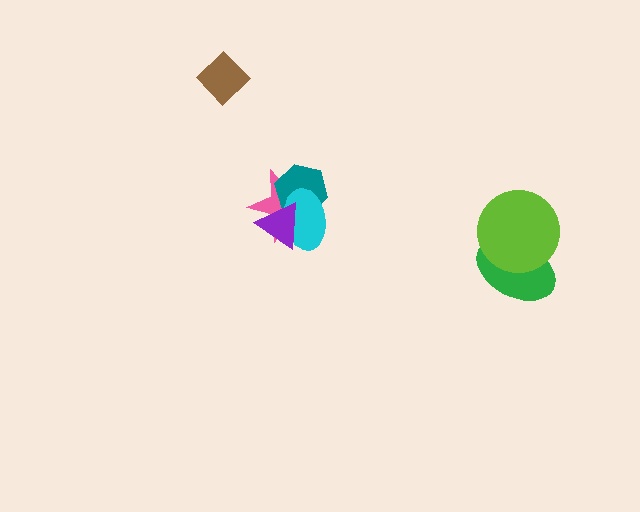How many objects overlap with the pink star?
3 objects overlap with the pink star.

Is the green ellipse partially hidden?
Yes, it is partially covered by another shape.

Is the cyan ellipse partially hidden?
Yes, it is partially covered by another shape.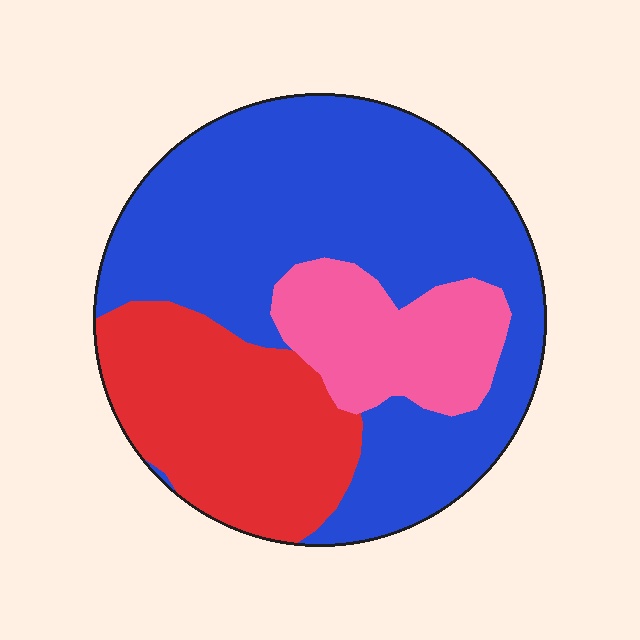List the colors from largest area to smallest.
From largest to smallest: blue, red, pink.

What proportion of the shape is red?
Red covers roughly 25% of the shape.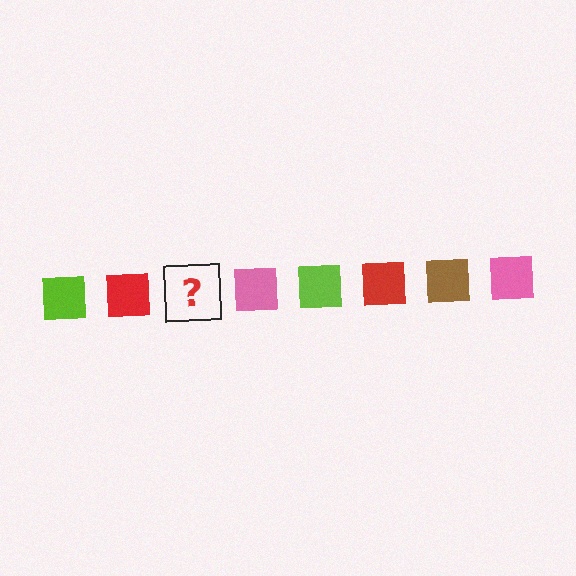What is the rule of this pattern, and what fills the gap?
The rule is that the pattern cycles through lime, red, brown, pink squares. The gap should be filled with a brown square.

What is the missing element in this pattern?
The missing element is a brown square.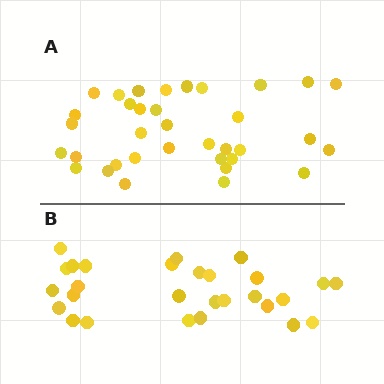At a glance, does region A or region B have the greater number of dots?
Region A (the top region) has more dots.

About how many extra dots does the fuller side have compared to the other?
Region A has roughly 8 or so more dots than region B.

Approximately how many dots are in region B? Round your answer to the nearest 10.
About 30 dots. (The exact count is 28, which rounds to 30.)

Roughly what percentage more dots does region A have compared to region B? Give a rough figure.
About 25% more.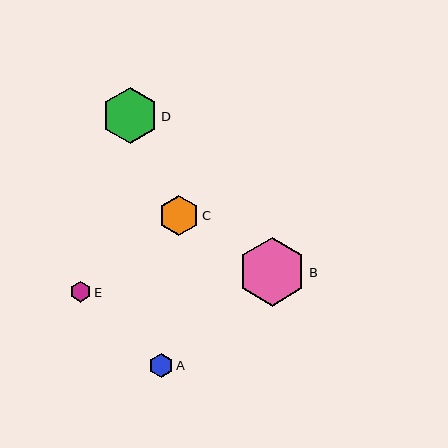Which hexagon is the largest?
Hexagon B is the largest with a size of approximately 68 pixels.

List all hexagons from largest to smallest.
From largest to smallest: B, D, C, A, E.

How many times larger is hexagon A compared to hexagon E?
Hexagon A is approximately 1.2 times the size of hexagon E.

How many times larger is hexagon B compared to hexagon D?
Hexagon B is approximately 1.2 times the size of hexagon D.